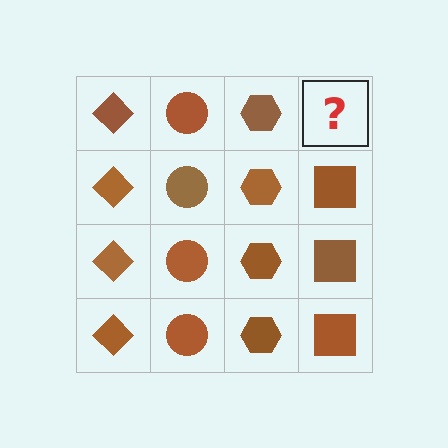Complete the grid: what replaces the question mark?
The question mark should be replaced with a brown square.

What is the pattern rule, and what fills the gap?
The rule is that each column has a consistent shape. The gap should be filled with a brown square.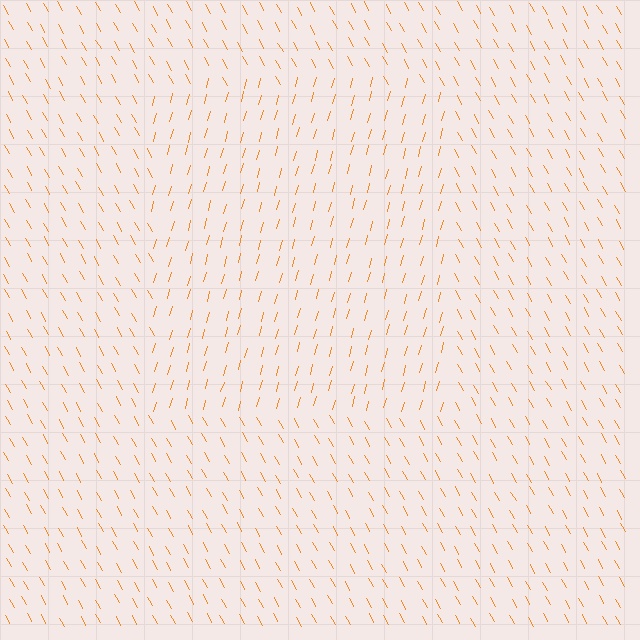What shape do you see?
I see a rectangle.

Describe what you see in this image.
The image is filled with small orange line segments. A rectangle region in the image has lines oriented differently from the surrounding lines, creating a visible texture boundary.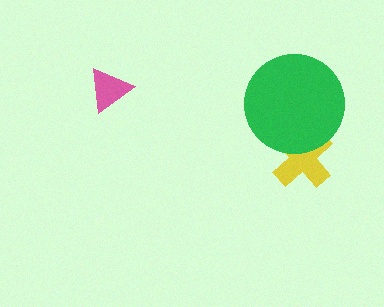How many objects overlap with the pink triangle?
0 objects overlap with the pink triangle.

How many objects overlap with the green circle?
1 object overlaps with the green circle.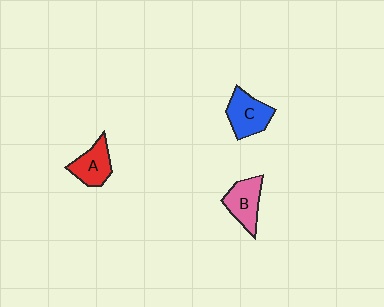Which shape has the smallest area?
Shape A (red).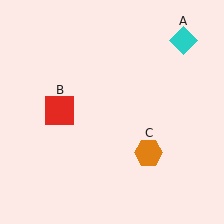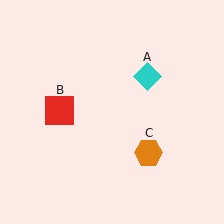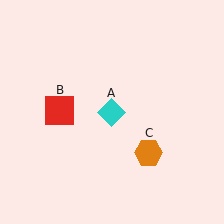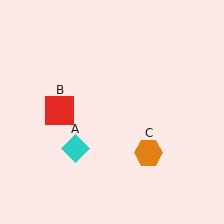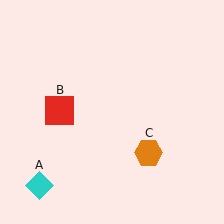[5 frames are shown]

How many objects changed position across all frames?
1 object changed position: cyan diamond (object A).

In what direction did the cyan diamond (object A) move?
The cyan diamond (object A) moved down and to the left.